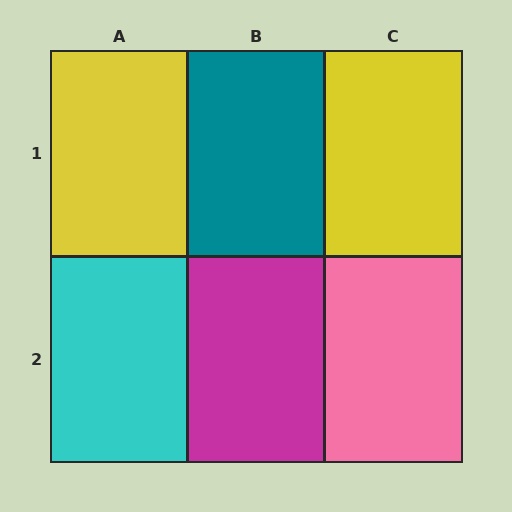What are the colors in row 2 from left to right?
Cyan, magenta, pink.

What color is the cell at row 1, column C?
Yellow.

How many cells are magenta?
1 cell is magenta.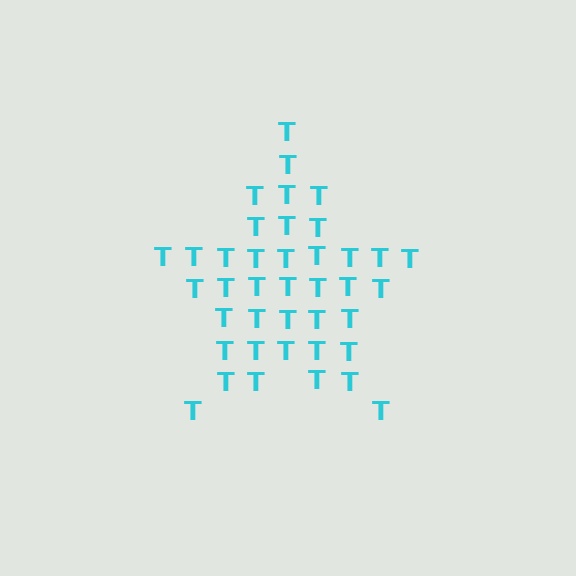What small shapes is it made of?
It is made of small letter T's.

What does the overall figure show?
The overall figure shows a star.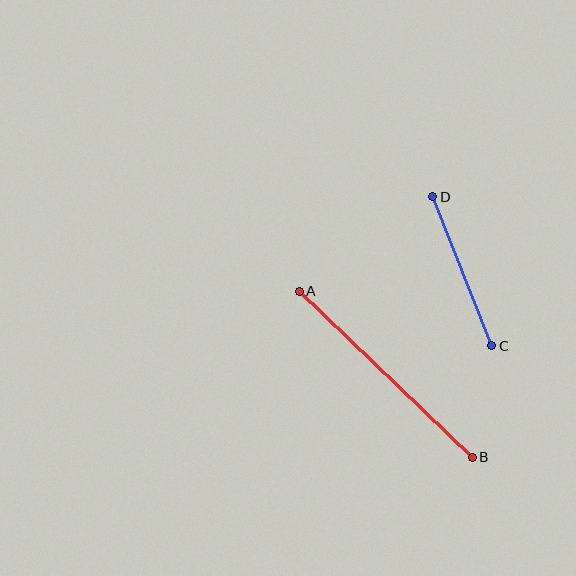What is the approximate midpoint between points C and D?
The midpoint is at approximately (462, 271) pixels.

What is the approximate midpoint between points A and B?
The midpoint is at approximately (386, 374) pixels.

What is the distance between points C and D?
The distance is approximately 160 pixels.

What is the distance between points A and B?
The distance is approximately 239 pixels.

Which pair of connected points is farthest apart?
Points A and B are farthest apart.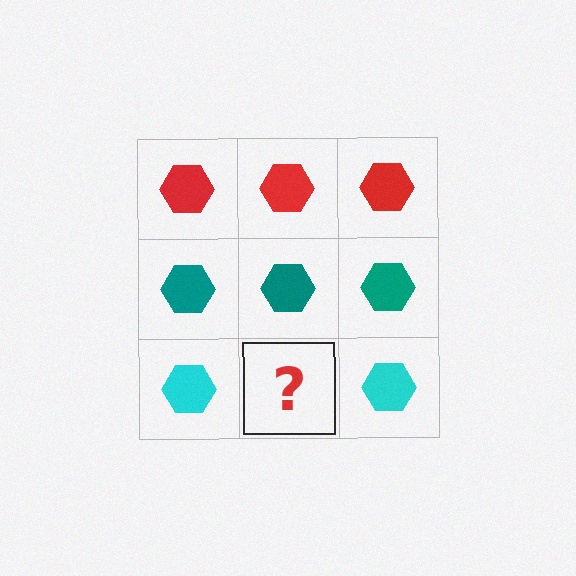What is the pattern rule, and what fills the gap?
The rule is that each row has a consistent color. The gap should be filled with a cyan hexagon.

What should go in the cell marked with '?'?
The missing cell should contain a cyan hexagon.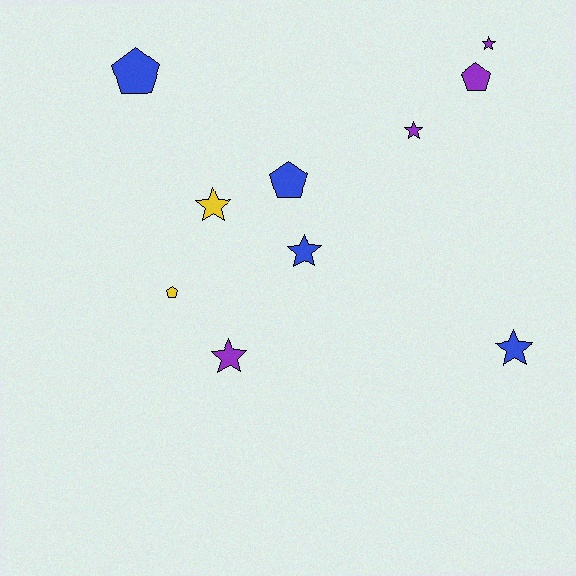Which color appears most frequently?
Purple, with 4 objects.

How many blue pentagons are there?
There are 2 blue pentagons.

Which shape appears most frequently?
Star, with 6 objects.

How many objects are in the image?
There are 10 objects.